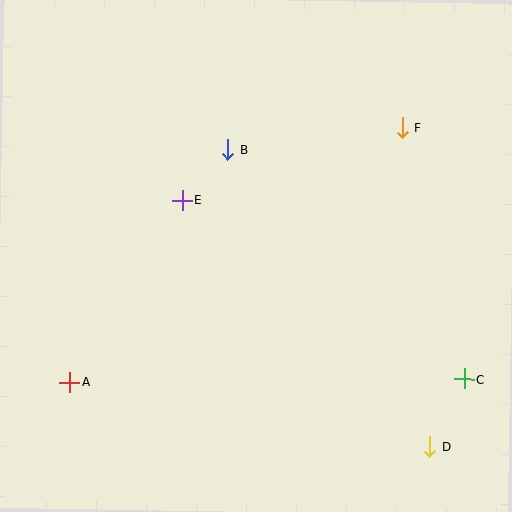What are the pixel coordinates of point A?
Point A is at (70, 382).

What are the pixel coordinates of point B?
Point B is at (228, 149).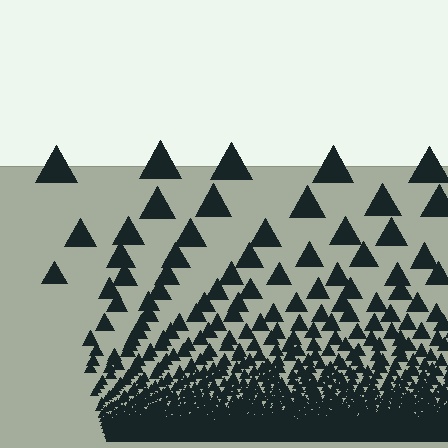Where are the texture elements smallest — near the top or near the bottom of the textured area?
Near the bottom.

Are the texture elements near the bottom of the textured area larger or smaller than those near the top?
Smaller. The gradient is inverted — elements near the bottom are smaller and denser.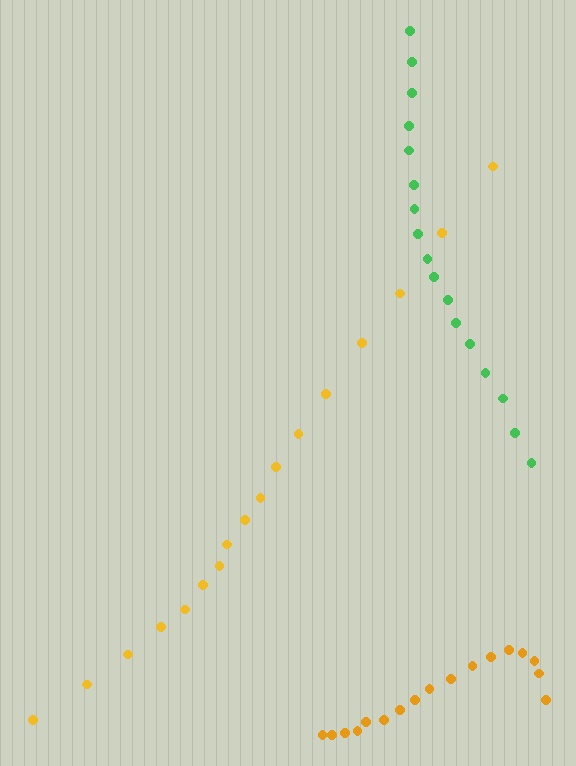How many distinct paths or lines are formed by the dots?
There are 3 distinct paths.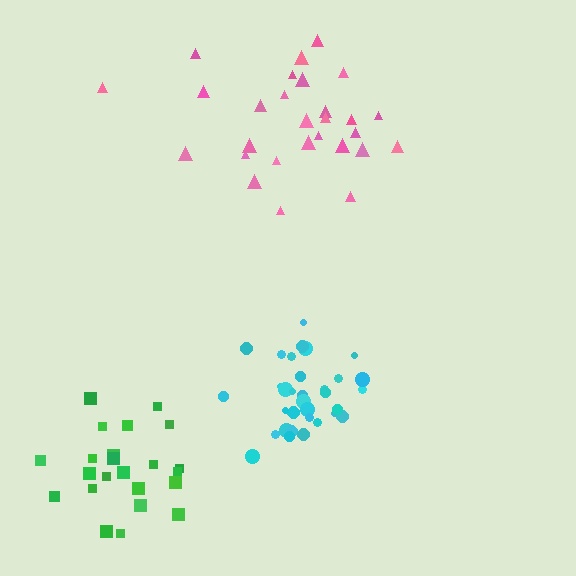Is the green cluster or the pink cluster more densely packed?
Green.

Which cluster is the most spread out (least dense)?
Pink.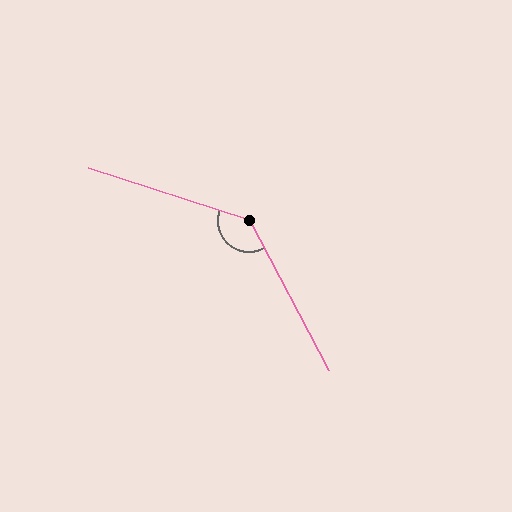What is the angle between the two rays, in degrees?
Approximately 136 degrees.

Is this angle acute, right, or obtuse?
It is obtuse.